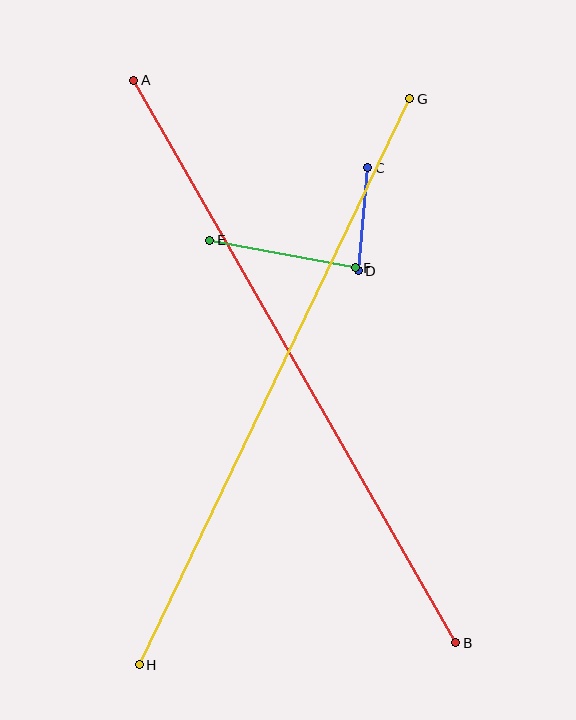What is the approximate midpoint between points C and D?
The midpoint is at approximately (363, 219) pixels.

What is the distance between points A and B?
The distance is approximately 648 pixels.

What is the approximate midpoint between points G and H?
The midpoint is at approximately (275, 382) pixels.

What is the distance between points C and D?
The distance is approximately 103 pixels.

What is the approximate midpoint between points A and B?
The midpoint is at approximately (295, 362) pixels.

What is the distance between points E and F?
The distance is approximately 149 pixels.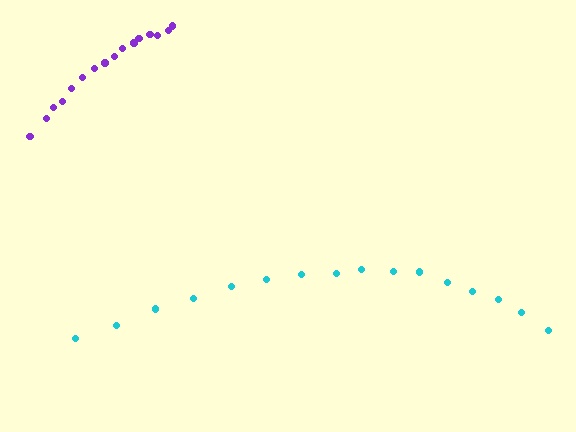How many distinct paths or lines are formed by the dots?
There are 2 distinct paths.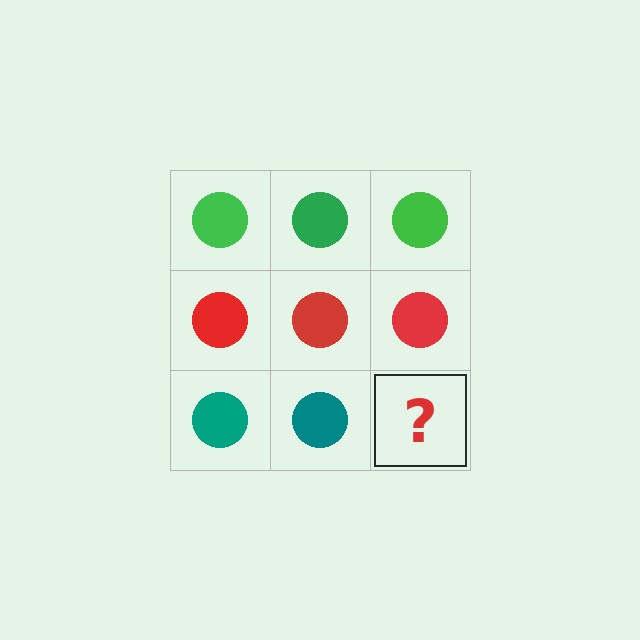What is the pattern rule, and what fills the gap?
The rule is that each row has a consistent color. The gap should be filled with a teal circle.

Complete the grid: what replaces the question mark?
The question mark should be replaced with a teal circle.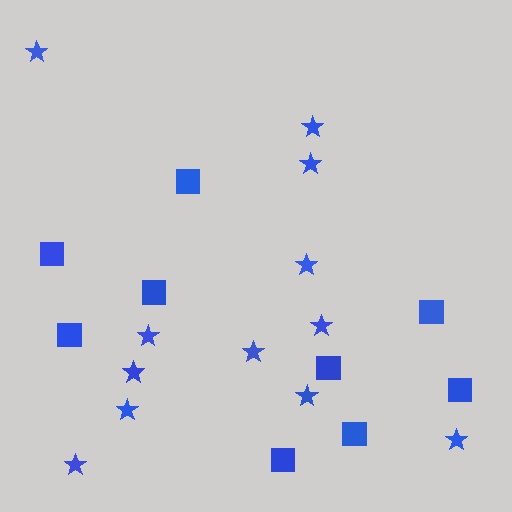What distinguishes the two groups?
There are 2 groups: one group of squares (9) and one group of stars (12).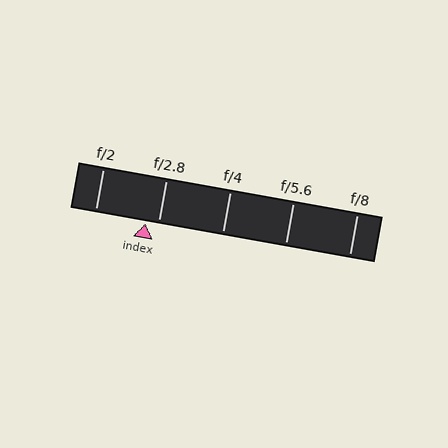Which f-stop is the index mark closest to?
The index mark is closest to f/2.8.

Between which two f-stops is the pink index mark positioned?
The index mark is between f/2 and f/2.8.